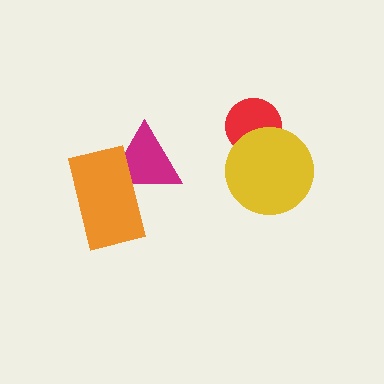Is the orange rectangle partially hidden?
No, no other shape covers it.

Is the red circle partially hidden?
Yes, it is partially covered by another shape.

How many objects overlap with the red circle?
1 object overlaps with the red circle.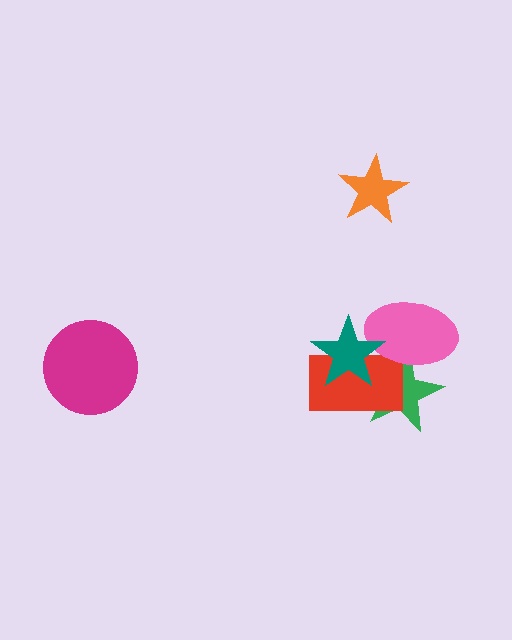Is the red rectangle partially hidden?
Yes, it is partially covered by another shape.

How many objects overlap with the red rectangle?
3 objects overlap with the red rectangle.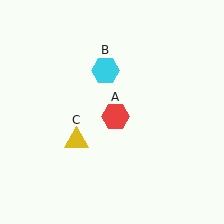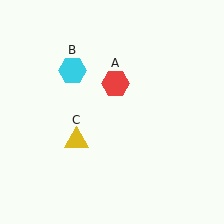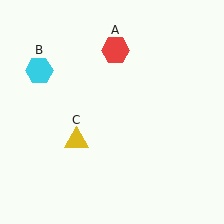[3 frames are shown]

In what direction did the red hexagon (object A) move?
The red hexagon (object A) moved up.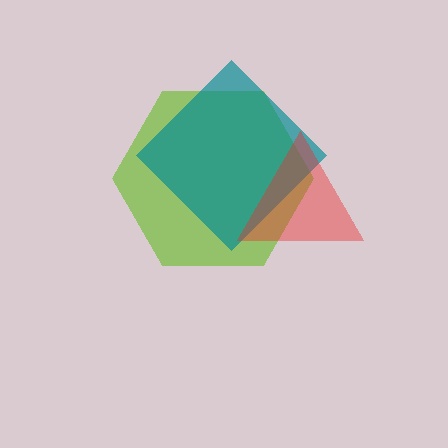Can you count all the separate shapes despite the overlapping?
Yes, there are 3 separate shapes.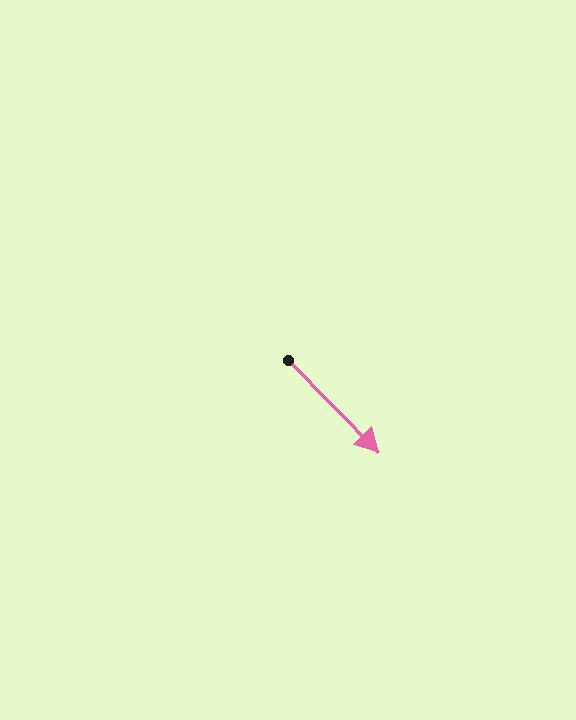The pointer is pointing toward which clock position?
Roughly 5 o'clock.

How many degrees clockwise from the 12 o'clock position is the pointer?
Approximately 135 degrees.